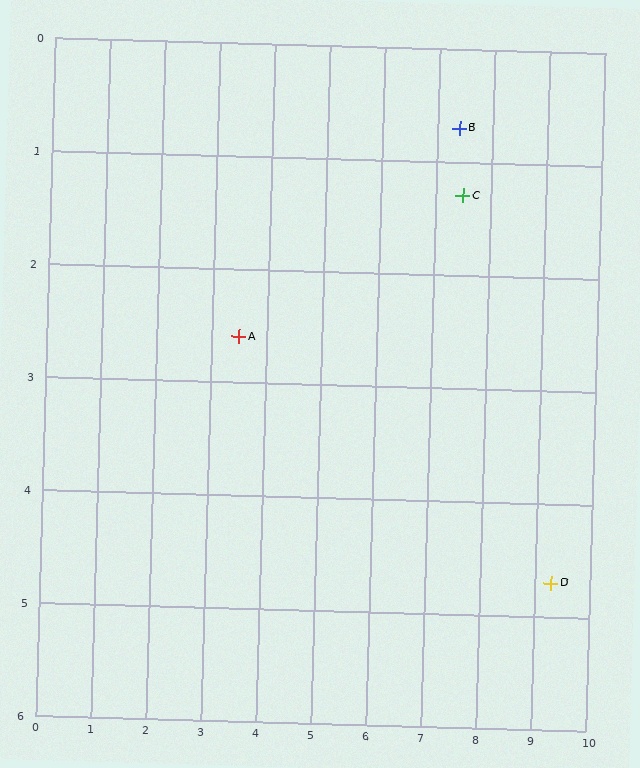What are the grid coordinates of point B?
Point B is at approximately (7.4, 0.7).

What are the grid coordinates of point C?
Point C is at approximately (7.5, 1.3).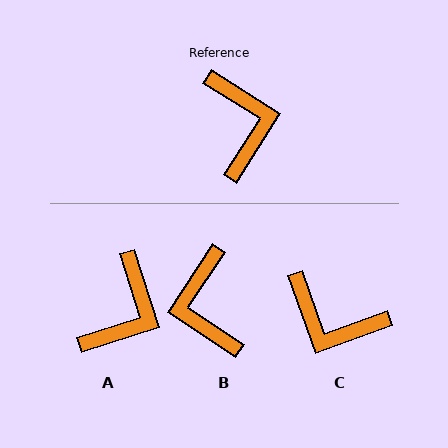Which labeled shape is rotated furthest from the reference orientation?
B, about 179 degrees away.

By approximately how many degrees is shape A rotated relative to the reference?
Approximately 40 degrees clockwise.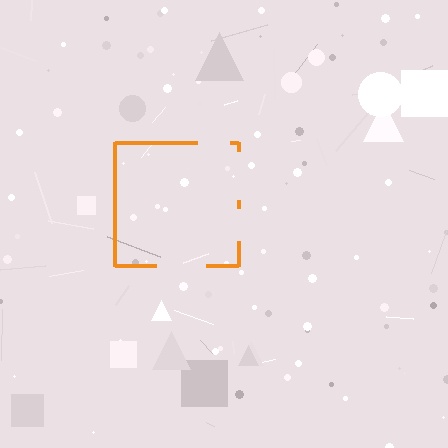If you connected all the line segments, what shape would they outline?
They would outline a square.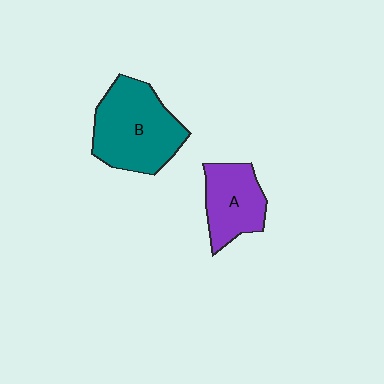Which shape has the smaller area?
Shape A (purple).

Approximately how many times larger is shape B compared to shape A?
Approximately 1.5 times.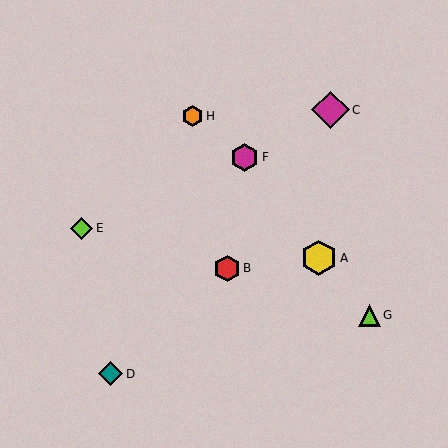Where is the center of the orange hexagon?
The center of the orange hexagon is at (192, 116).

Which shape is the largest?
The magenta diamond (labeled C) is the largest.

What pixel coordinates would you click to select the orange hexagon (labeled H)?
Click at (192, 116) to select the orange hexagon H.